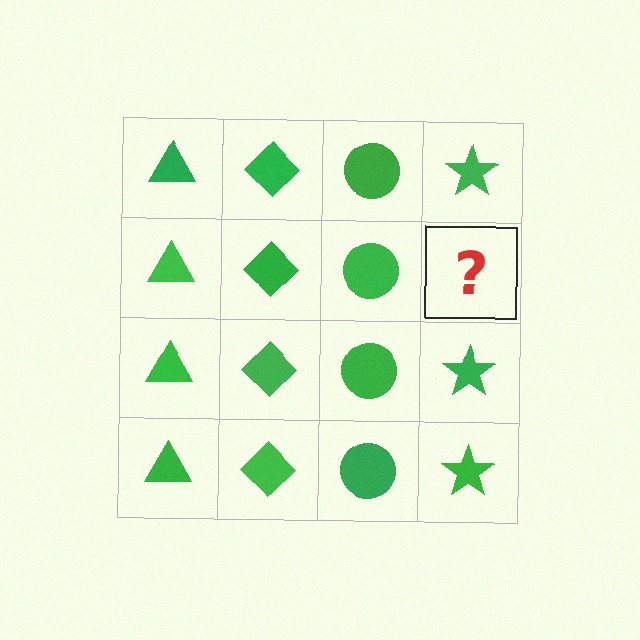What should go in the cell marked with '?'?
The missing cell should contain a green star.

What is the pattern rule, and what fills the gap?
The rule is that each column has a consistent shape. The gap should be filled with a green star.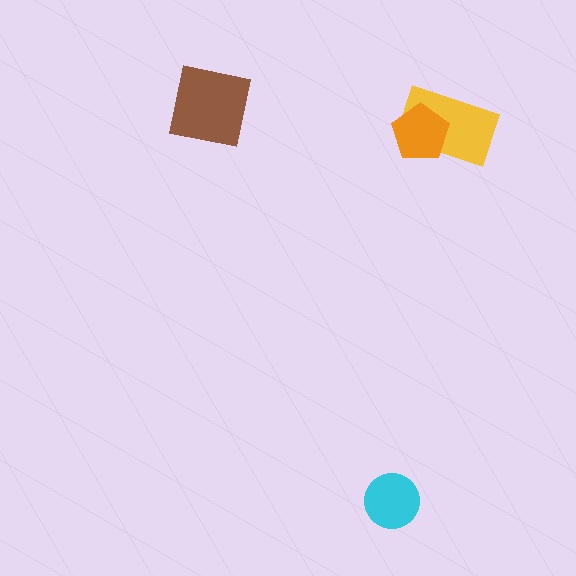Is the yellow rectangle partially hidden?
Yes, it is partially covered by another shape.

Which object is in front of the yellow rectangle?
The orange pentagon is in front of the yellow rectangle.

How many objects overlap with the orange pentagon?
1 object overlaps with the orange pentagon.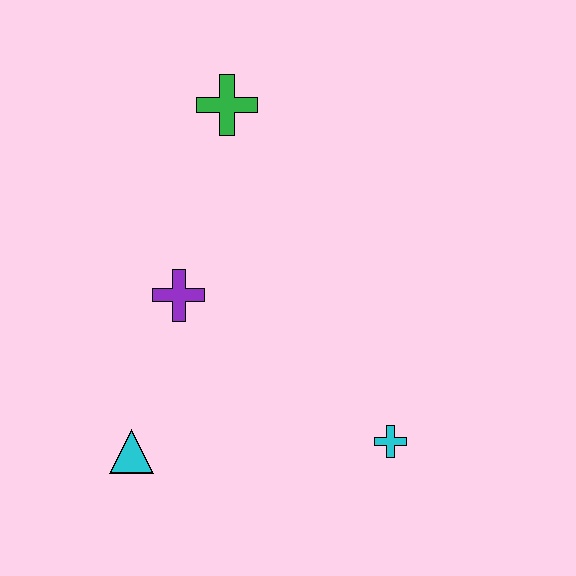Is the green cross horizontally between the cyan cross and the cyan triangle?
Yes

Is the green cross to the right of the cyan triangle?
Yes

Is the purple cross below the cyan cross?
No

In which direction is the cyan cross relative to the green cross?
The cyan cross is below the green cross.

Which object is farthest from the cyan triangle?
The green cross is farthest from the cyan triangle.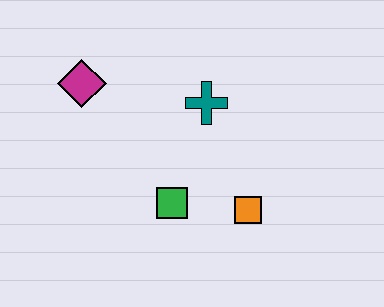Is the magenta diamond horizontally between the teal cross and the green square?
No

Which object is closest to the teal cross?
The green square is closest to the teal cross.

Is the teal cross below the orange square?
No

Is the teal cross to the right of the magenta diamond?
Yes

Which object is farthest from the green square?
The magenta diamond is farthest from the green square.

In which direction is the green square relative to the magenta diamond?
The green square is below the magenta diamond.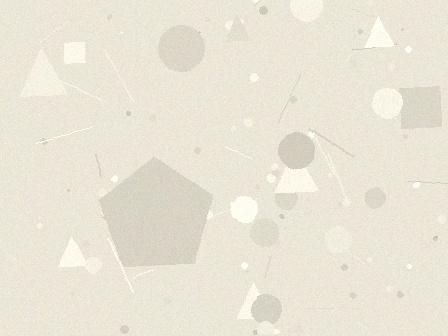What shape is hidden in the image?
A pentagon is hidden in the image.